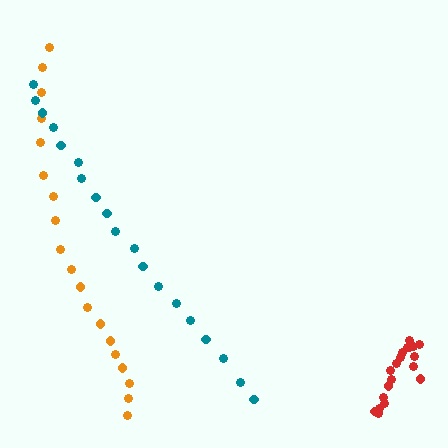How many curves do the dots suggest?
There are 3 distinct paths.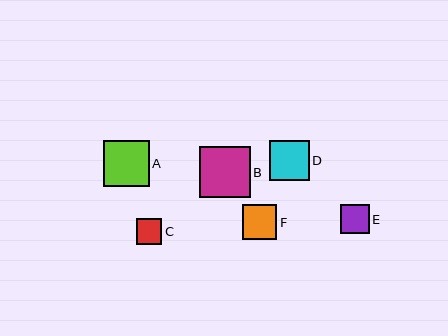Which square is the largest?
Square B is the largest with a size of approximately 50 pixels.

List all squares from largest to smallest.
From largest to smallest: B, A, D, F, E, C.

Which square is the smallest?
Square C is the smallest with a size of approximately 26 pixels.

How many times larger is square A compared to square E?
Square A is approximately 1.6 times the size of square E.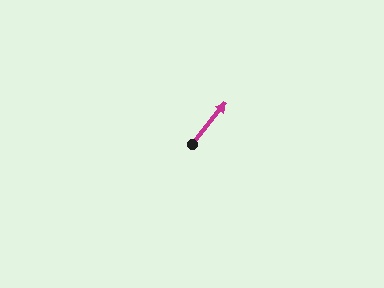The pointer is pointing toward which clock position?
Roughly 1 o'clock.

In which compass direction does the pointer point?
Northeast.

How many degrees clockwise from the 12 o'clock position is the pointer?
Approximately 39 degrees.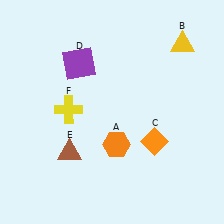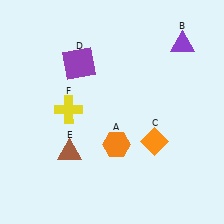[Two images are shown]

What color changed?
The triangle (B) changed from yellow in Image 1 to purple in Image 2.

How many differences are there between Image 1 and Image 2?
There is 1 difference between the two images.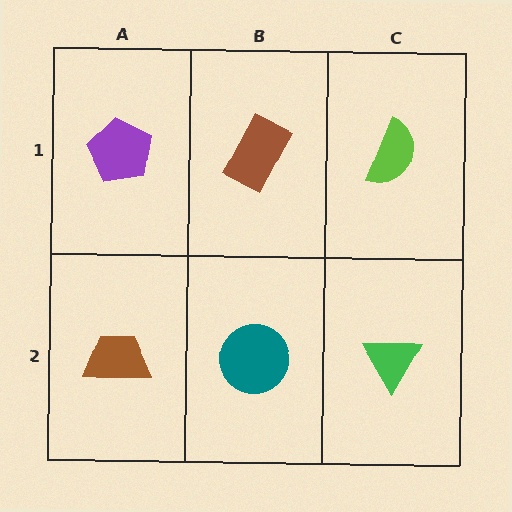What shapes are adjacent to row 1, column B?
A teal circle (row 2, column B), a purple pentagon (row 1, column A), a lime semicircle (row 1, column C).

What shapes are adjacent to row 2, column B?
A brown rectangle (row 1, column B), a brown trapezoid (row 2, column A), a green triangle (row 2, column C).